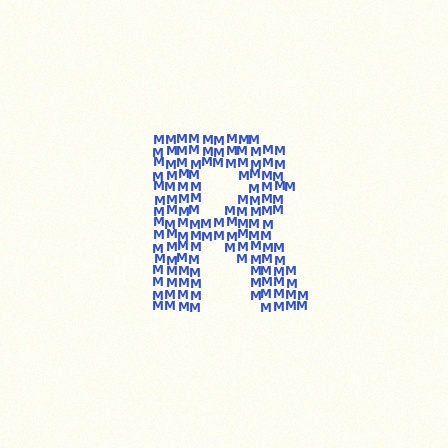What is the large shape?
The large shape is the letter R.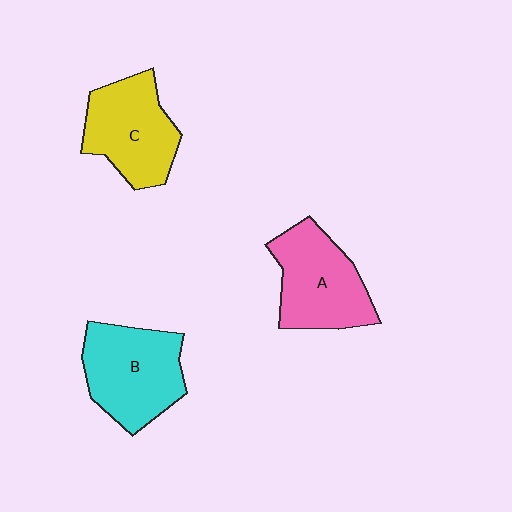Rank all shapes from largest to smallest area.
From largest to smallest: B (cyan), A (pink), C (yellow).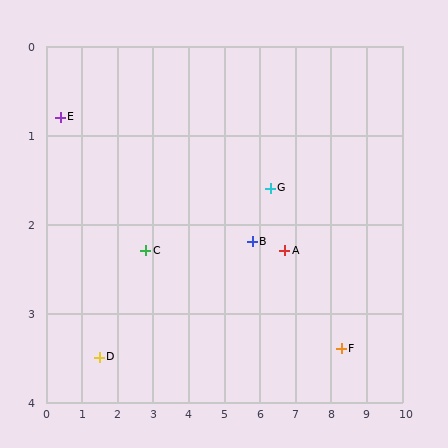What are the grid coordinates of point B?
Point B is at approximately (5.8, 2.2).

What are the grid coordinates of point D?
Point D is at approximately (1.5, 3.5).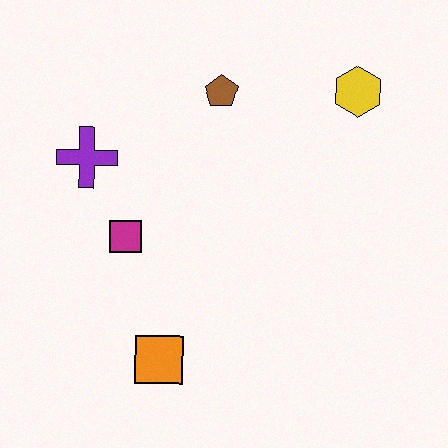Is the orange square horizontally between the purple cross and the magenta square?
No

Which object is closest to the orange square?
The magenta square is closest to the orange square.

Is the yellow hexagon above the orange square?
Yes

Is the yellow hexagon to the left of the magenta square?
No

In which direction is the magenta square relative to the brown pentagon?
The magenta square is below the brown pentagon.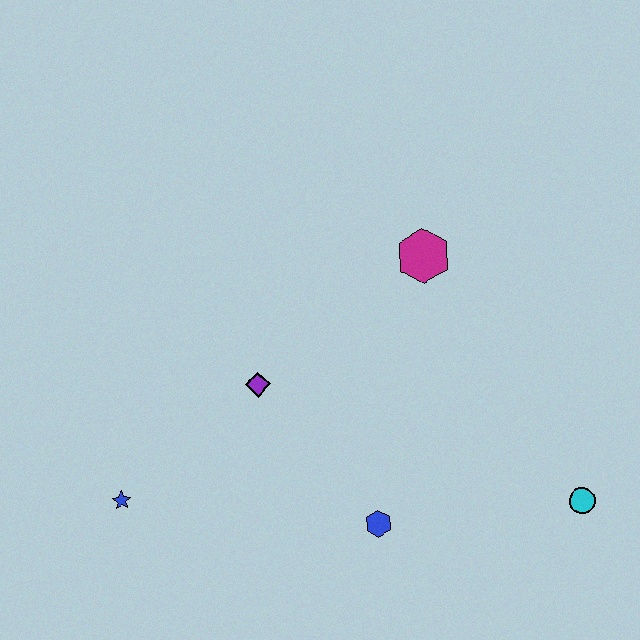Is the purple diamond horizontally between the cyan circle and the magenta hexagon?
No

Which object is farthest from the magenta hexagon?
The blue star is farthest from the magenta hexagon.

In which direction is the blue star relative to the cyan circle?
The blue star is to the left of the cyan circle.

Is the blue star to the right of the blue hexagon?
No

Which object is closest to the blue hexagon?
The purple diamond is closest to the blue hexagon.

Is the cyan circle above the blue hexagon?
Yes